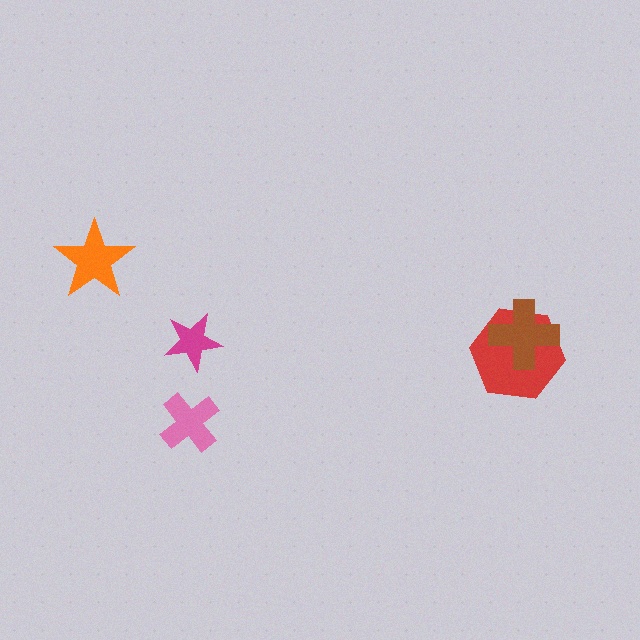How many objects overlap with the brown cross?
1 object overlaps with the brown cross.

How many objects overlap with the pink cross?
0 objects overlap with the pink cross.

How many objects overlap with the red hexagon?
1 object overlaps with the red hexagon.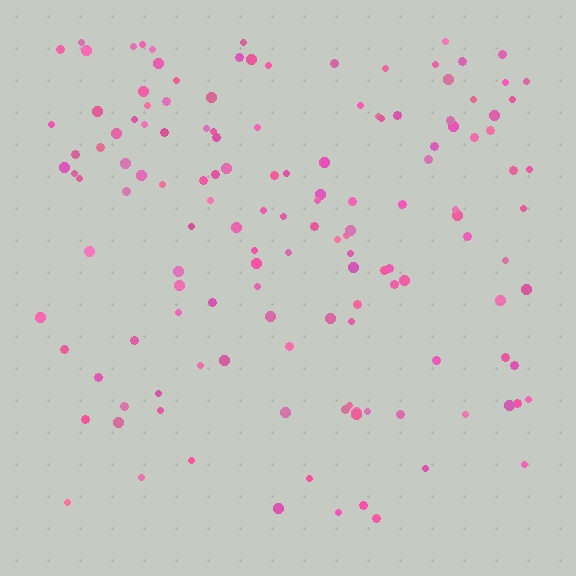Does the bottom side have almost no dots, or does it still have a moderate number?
Still a moderate number, just noticeably fewer than the top.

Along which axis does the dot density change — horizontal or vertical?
Vertical.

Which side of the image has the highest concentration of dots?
The top.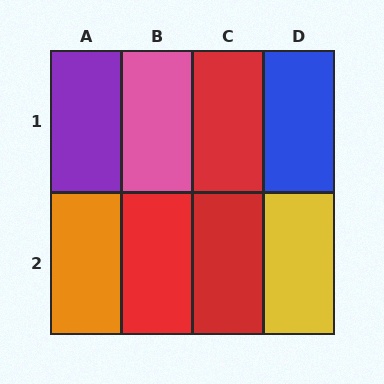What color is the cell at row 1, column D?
Blue.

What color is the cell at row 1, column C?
Red.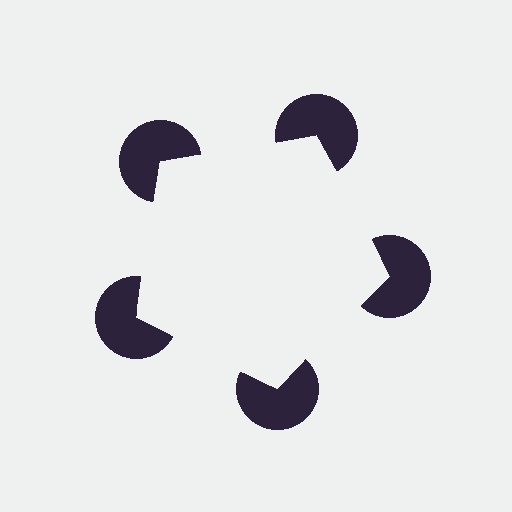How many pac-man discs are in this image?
There are 5 — one at each vertex of the illusory pentagon.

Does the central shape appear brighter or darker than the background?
It typically appears slightly brighter than the background, even though no actual brightness change is drawn.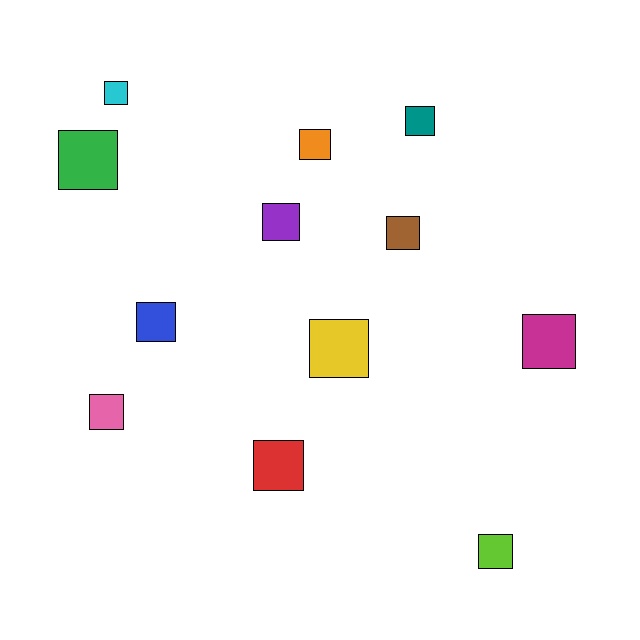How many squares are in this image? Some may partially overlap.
There are 12 squares.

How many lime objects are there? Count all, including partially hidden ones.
There is 1 lime object.